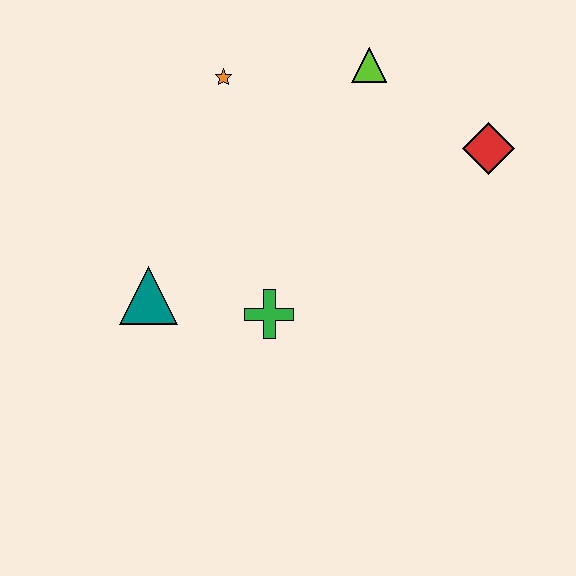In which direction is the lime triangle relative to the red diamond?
The lime triangle is to the left of the red diamond.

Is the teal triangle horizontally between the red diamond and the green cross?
No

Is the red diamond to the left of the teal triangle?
No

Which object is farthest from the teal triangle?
The red diamond is farthest from the teal triangle.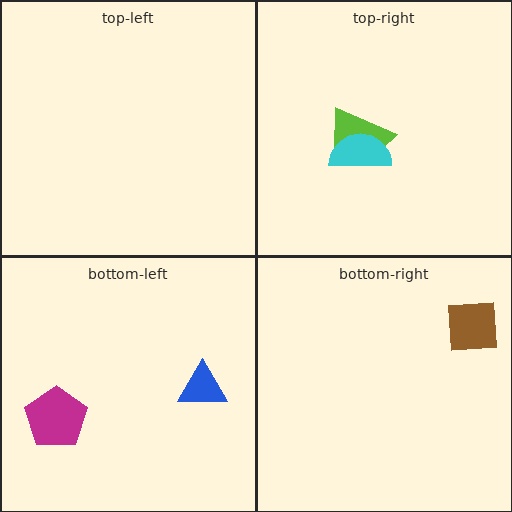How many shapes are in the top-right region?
2.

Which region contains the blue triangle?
The bottom-left region.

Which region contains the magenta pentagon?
The bottom-left region.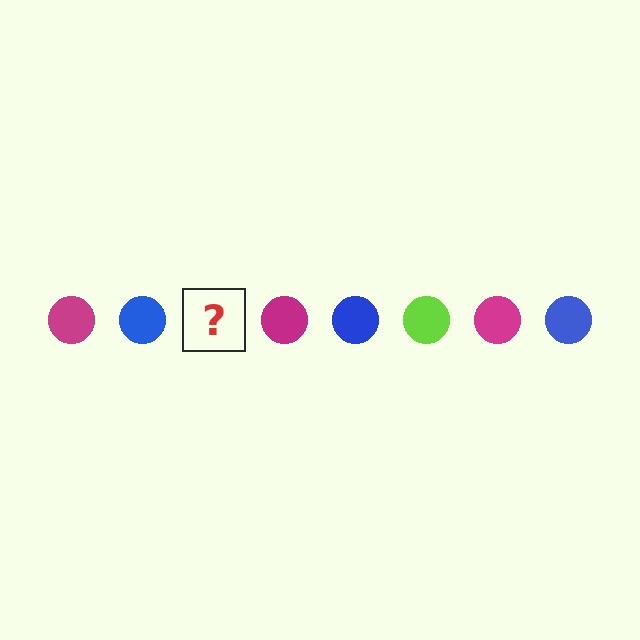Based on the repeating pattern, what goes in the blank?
The blank should be a lime circle.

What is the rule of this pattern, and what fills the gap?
The rule is that the pattern cycles through magenta, blue, lime circles. The gap should be filled with a lime circle.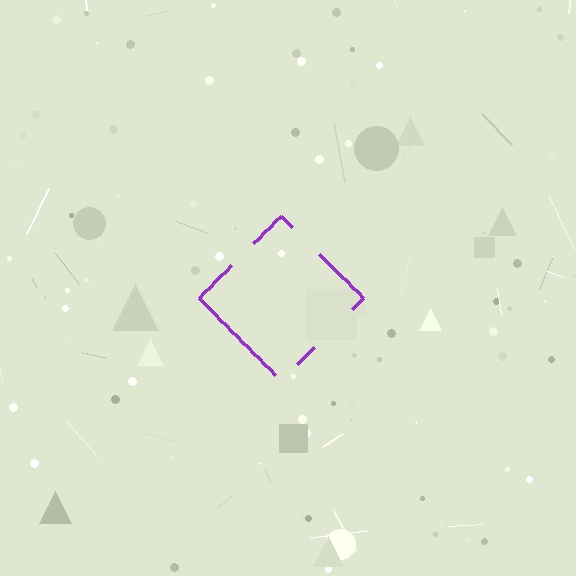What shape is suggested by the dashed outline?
The dashed outline suggests a diamond.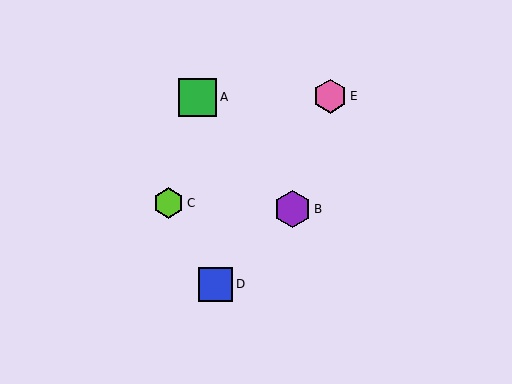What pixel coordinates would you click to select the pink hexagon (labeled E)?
Click at (330, 96) to select the pink hexagon E.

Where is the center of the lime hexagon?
The center of the lime hexagon is at (168, 203).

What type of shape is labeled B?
Shape B is a purple hexagon.